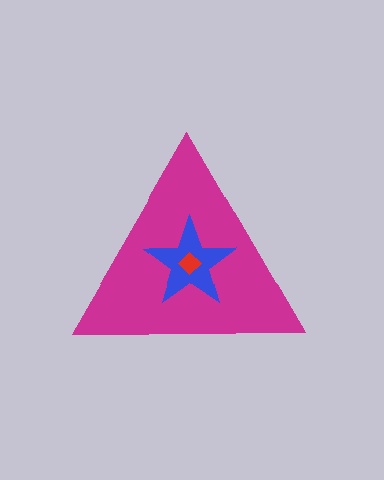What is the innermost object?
The red diamond.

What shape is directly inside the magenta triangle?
The blue star.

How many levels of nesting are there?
3.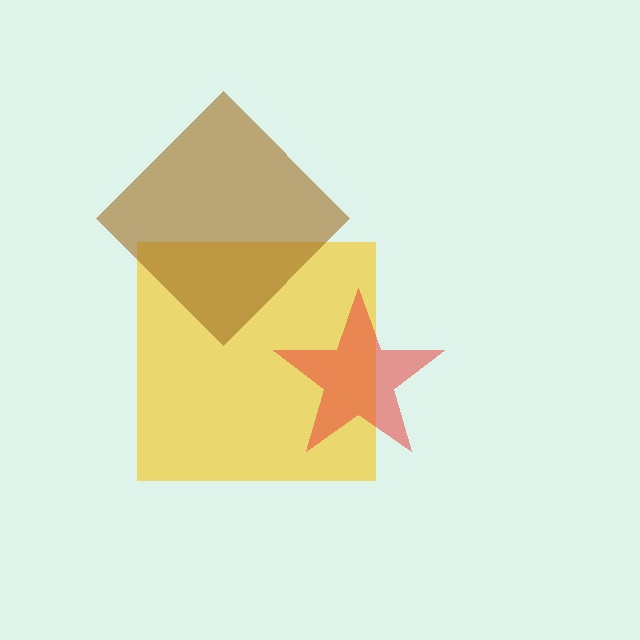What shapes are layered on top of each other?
The layered shapes are: a yellow square, a red star, a brown diamond.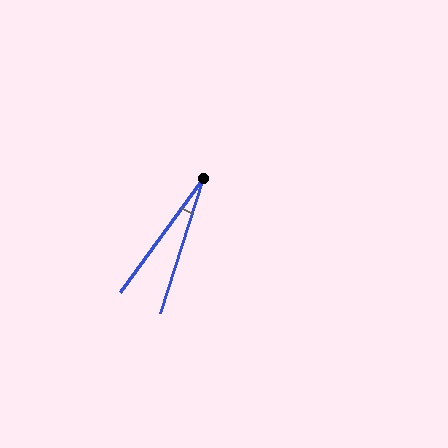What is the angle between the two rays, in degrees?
Approximately 19 degrees.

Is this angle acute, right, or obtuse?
It is acute.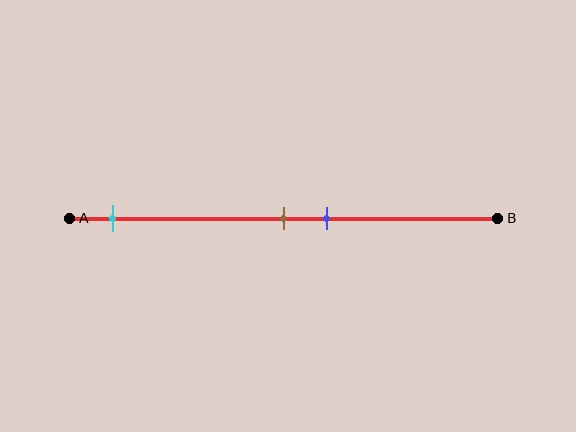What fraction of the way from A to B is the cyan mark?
The cyan mark is approximately 10% (0.1) of the way from A to B.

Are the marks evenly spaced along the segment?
No, the marks are not evenly spaced.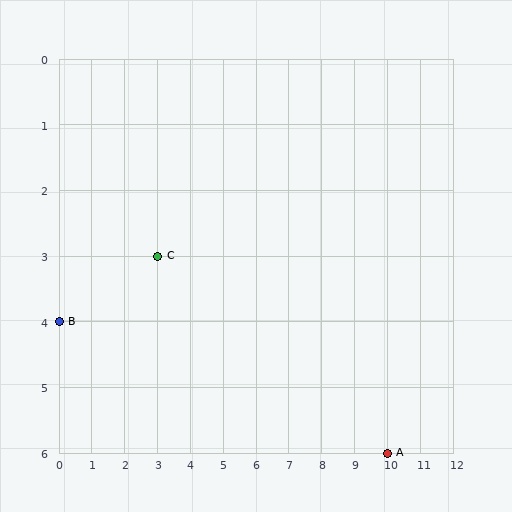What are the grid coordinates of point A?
Point A is at grid coordinates (10, 6).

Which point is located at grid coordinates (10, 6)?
Point A is at (10, 6).